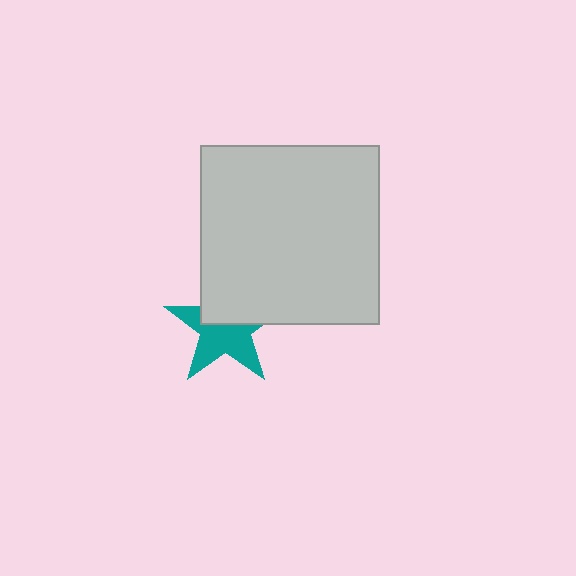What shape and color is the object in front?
The object in front is a light gray square.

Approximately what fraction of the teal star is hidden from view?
Roughly 43% of the teal star is hidden behind the light gray square.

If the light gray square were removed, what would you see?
You would see the complete teal star.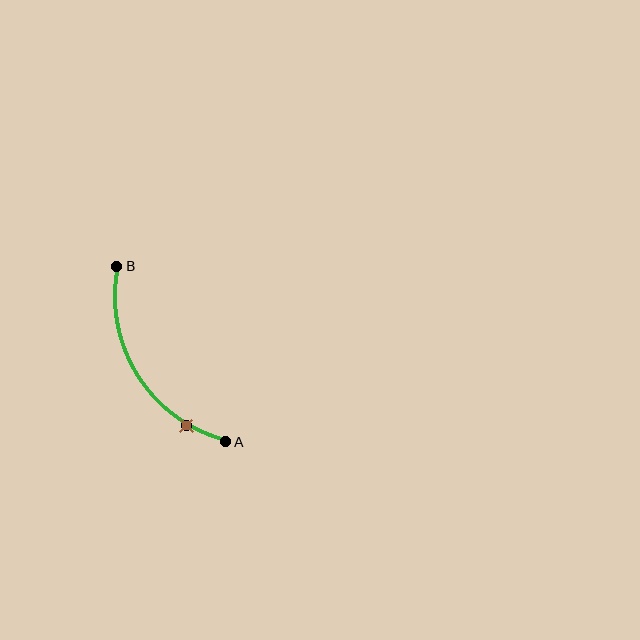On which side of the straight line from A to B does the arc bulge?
The arc bulges to the left of the straight line connecting A and B.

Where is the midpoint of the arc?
The arc midpoint is the point on the curve farthest from the straight line joining A and B. It sits to the left of that line.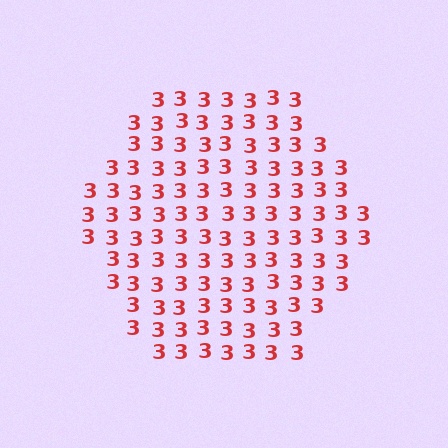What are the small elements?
The small elements are digit 3's.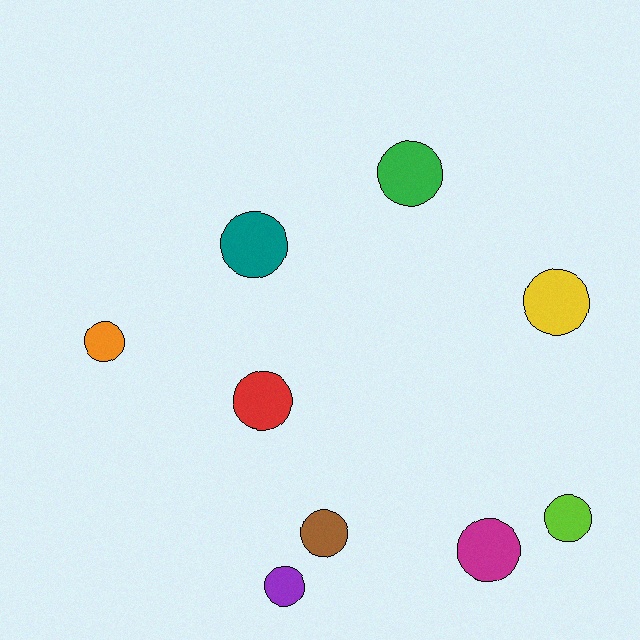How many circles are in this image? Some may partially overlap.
There are 9 circles.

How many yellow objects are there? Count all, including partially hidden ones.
There is 1 yellow object.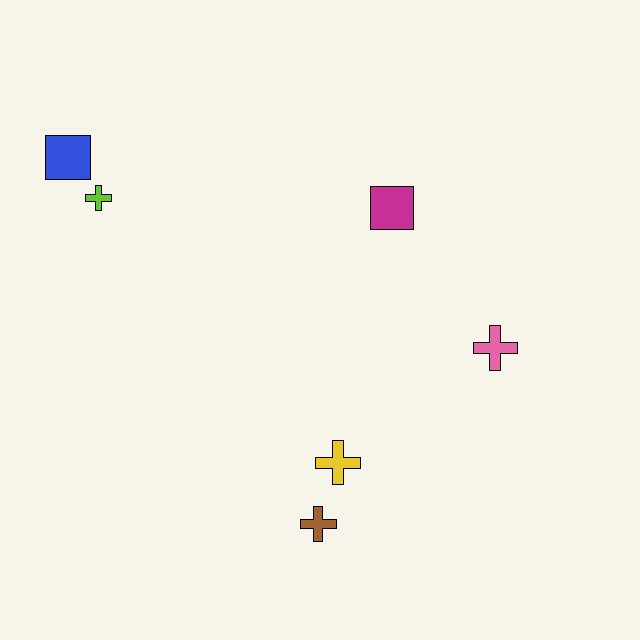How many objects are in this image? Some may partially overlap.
There are 6 objects.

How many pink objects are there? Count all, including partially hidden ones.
There is 1 pink object.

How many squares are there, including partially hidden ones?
There are 2 squares.